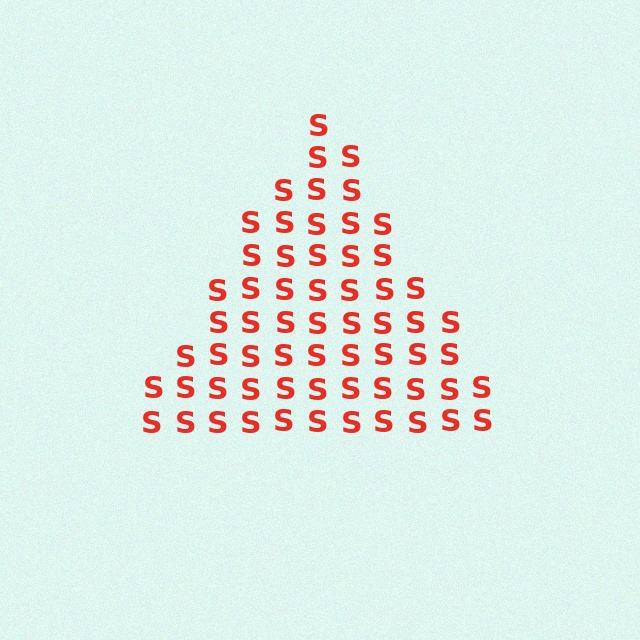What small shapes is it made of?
It is made of small letter S's.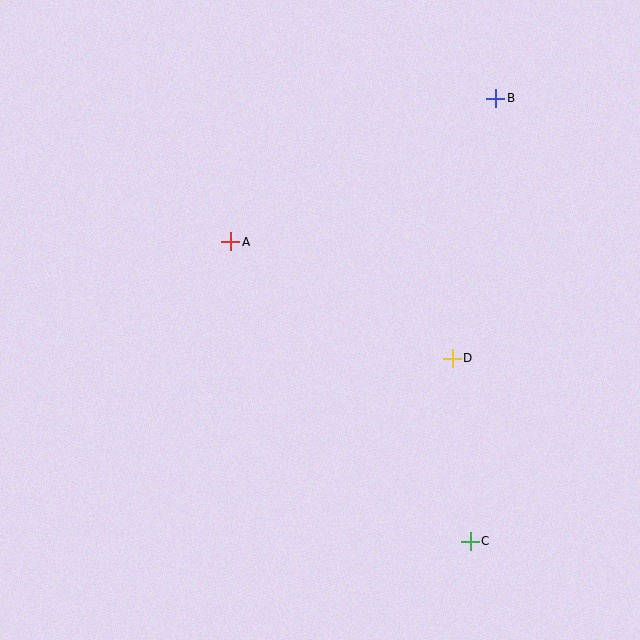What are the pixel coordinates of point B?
Point B is at (496, 98).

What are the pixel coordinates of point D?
Point D is at (452, 358).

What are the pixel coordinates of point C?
Point C is at (470, 541).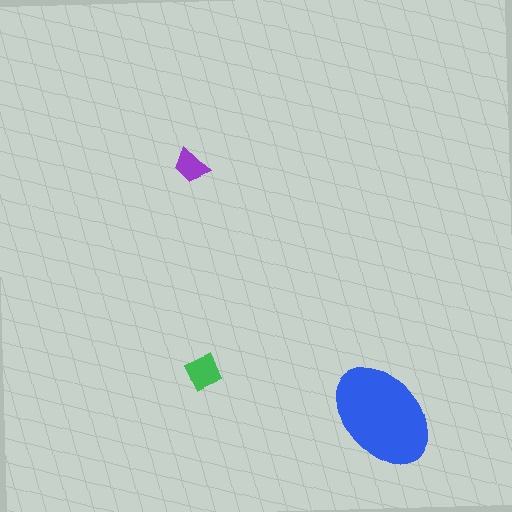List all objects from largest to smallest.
The blue ellipse, the green square, the purple trapezoid.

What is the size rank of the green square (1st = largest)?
2nd.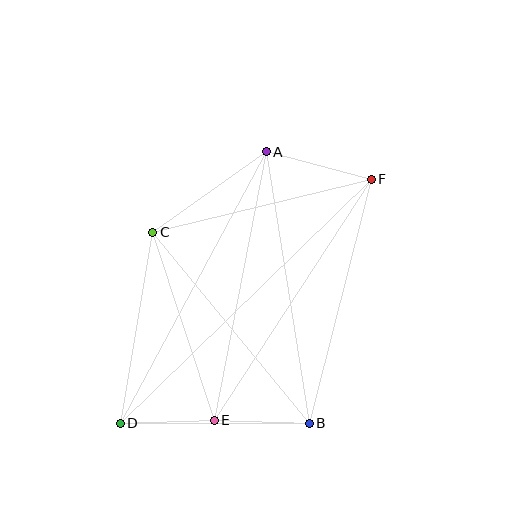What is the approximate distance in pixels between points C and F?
The distance between C and F is approximately 225 pixels.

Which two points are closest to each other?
Points D and E are closest to each other.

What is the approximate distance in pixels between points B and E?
The distance between B and E is approximately 95 pixels.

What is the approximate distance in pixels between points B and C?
The distance between B and C is approximately 247 pixels.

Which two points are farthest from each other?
Points D and F are farthest from each other.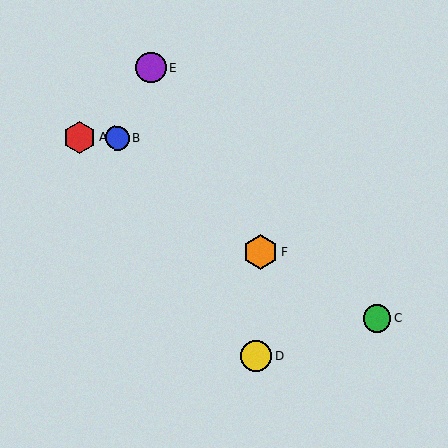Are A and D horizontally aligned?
No, A is at y≈138 and D is at y≈356.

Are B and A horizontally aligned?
Yes, both are at y≈138.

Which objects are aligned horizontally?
Objects A, B are aligned horizontally.